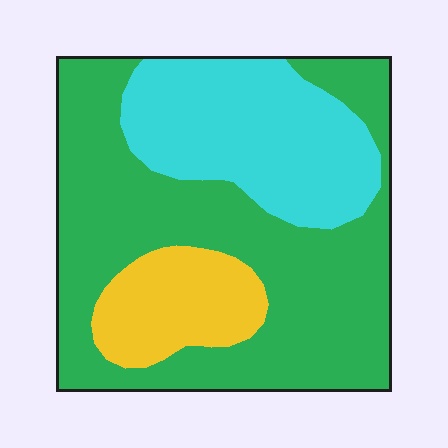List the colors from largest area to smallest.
From largest to smallest: green, cyan, yellow.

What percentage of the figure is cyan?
Cyan covers about 30% of the figure.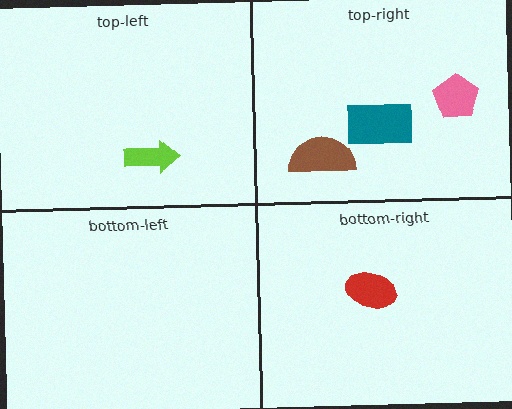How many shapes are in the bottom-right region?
1.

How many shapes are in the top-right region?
3.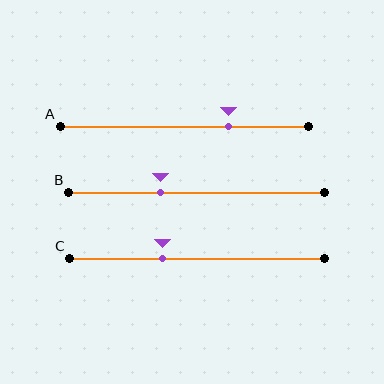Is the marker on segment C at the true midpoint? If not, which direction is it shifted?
No, the marker on segment C is shifted to the left by about 14% of the segment length.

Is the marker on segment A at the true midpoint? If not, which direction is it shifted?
No, the marker on segment A is shifted to the right by about 18% of the segment length.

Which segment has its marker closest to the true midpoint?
Segment C has its marker closest to the true midpoint.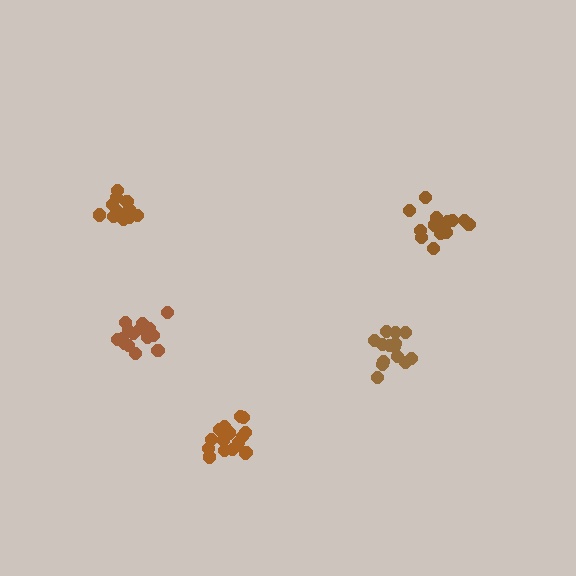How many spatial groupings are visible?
There are 5 spatial groupings.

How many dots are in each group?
Group 1: 14 dots, Group 2: 16 dots, Group 3: 13 dots, Group 4: 15 dots, Group 5: 17 dots (75 total).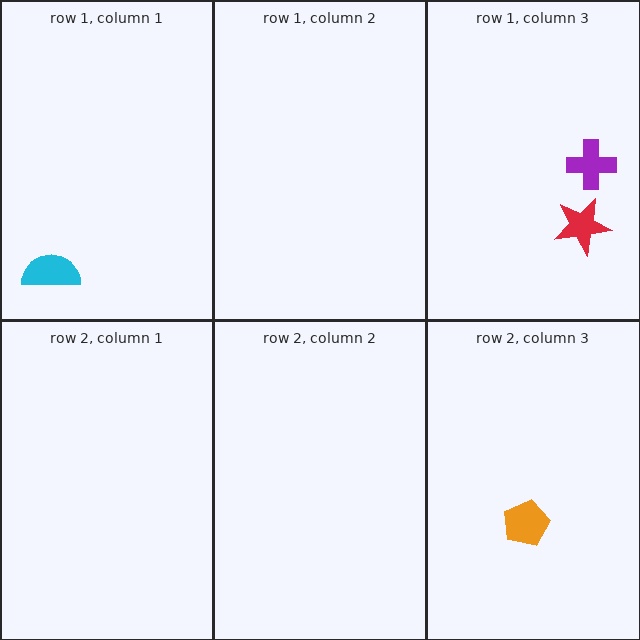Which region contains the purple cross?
The row 1, column 3 region.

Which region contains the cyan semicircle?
The row 1, column 1 region.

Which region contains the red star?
The row 1, column 3 region.